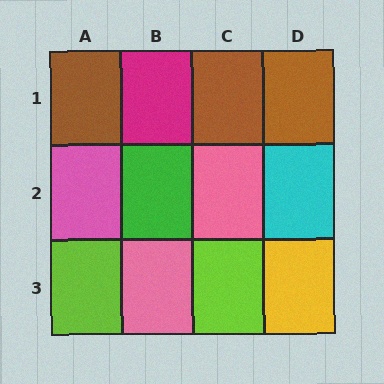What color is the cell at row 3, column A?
Lime.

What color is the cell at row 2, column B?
Green.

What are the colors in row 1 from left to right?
Brown, magenta, brown, brown.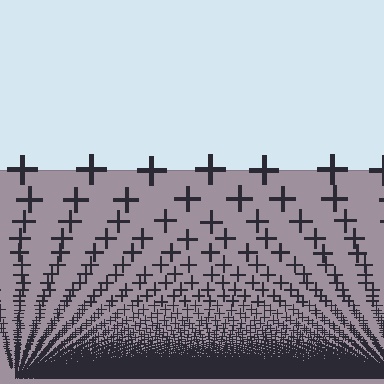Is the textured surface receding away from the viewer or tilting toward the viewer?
The surface appears to tilt toward the viewer. Texture elements get larger and sparser toward the top.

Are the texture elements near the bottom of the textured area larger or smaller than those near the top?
Smaller. The gradient is inverted — elements near the bottom are smaller and denser.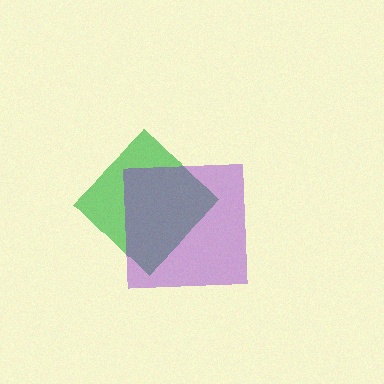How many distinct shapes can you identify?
There are 2 distinct shapes: a green diamond, a purple square.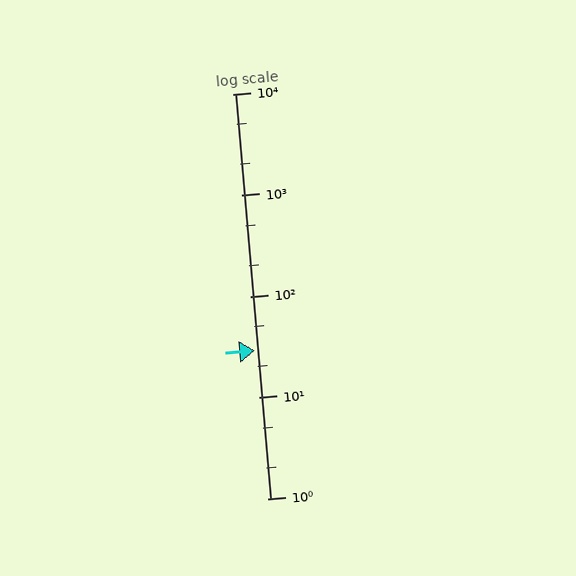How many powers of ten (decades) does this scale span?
The scale spans 4 decades, from 1 to 10000.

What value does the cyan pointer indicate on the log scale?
The pointer indicates approximately 29.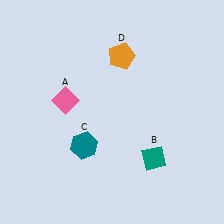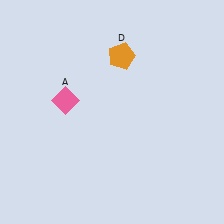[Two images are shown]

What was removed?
The teal diamond (B), the teal hexagon (C) were removed in Image 2.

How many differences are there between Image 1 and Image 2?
There are 2 differences between the two images.